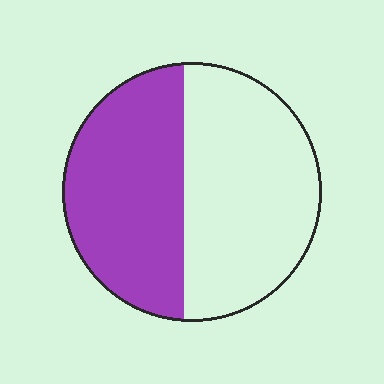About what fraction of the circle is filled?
About one half (1/2).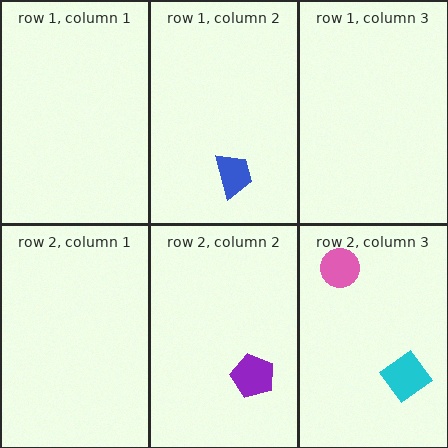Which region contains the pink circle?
The row 2, column 3 region.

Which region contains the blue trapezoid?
The row 1, column 2 region.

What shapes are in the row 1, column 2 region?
The blue trapezoid.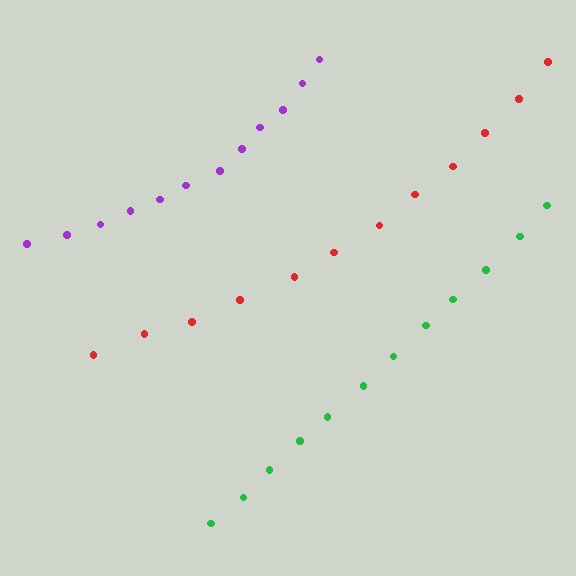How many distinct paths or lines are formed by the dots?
There are 3 distinct paths.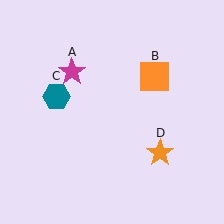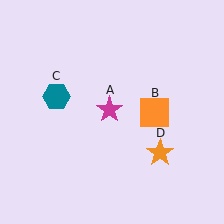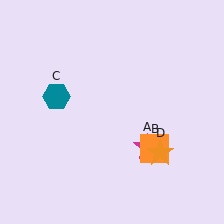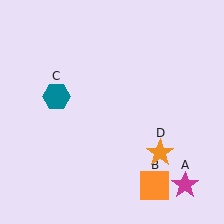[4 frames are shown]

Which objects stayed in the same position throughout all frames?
Teal hexagon (object C) and orange star (object D) remained stationary.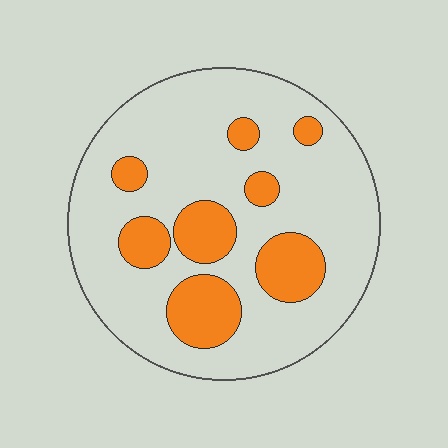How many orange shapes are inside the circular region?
8.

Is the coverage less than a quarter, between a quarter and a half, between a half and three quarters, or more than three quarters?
Less than a quarter.